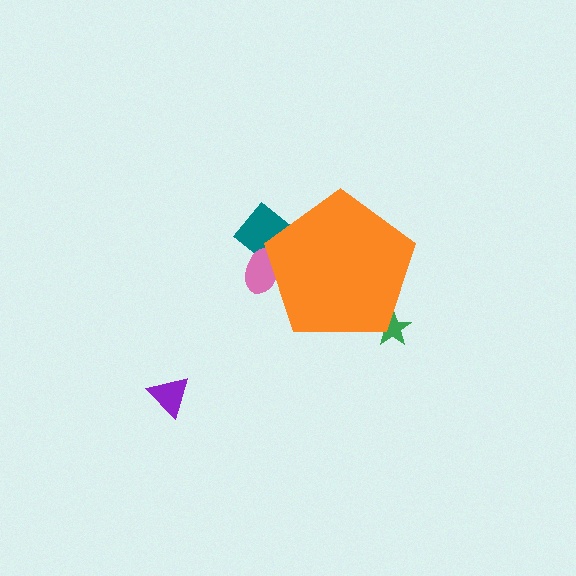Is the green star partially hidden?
Yes, the green star is partially hidden behind the orange pentagon.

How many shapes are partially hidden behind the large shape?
3 shapes are partially hidden.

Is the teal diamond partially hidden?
Yes, the teal diamond is partially hidden behind the orange pentagon.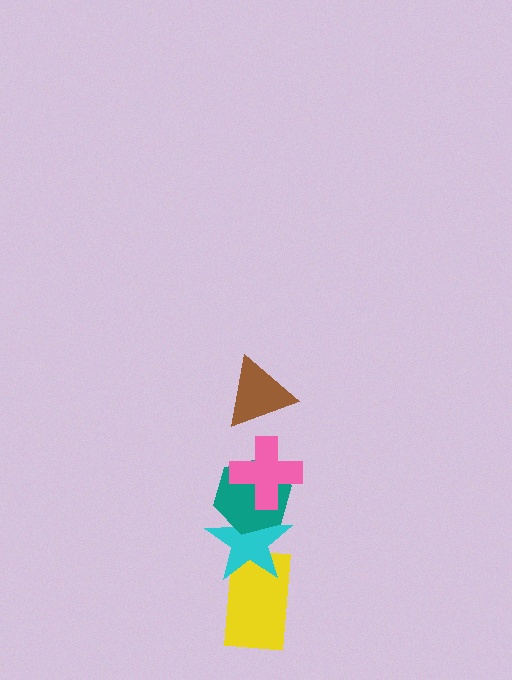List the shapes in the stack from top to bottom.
From top to bottom: the brown triangle, the pink cross, the teal hexagon, the cyan star, the yellow rectangle.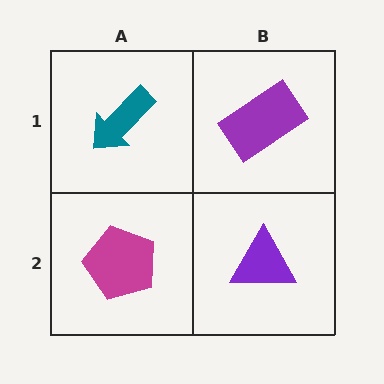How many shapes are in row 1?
2 shapes.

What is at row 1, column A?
A teal arrow.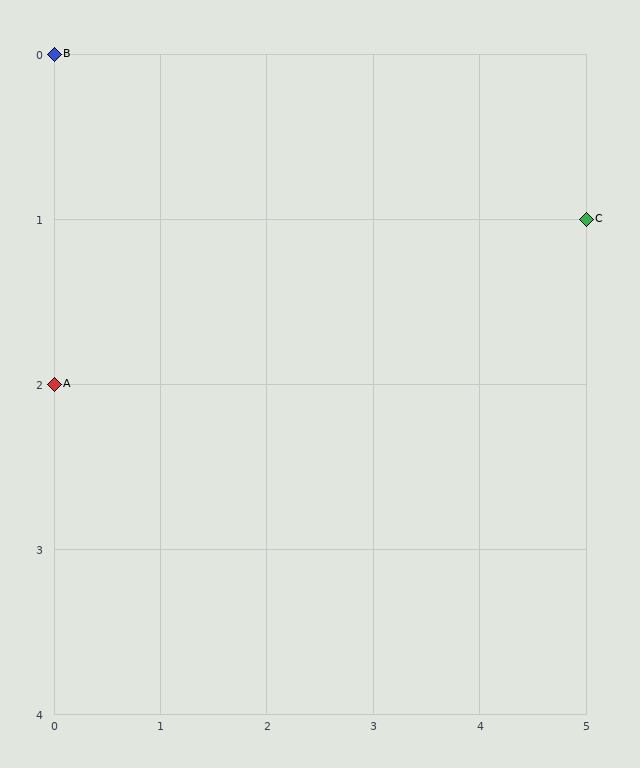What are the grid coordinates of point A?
Point A is at grid coordinates (0, 2).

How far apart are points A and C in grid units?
Points A and C are 5 columns and 1 row apart (about 5.1 grid units diagonally).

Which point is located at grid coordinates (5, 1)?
Point C is at (5, 1).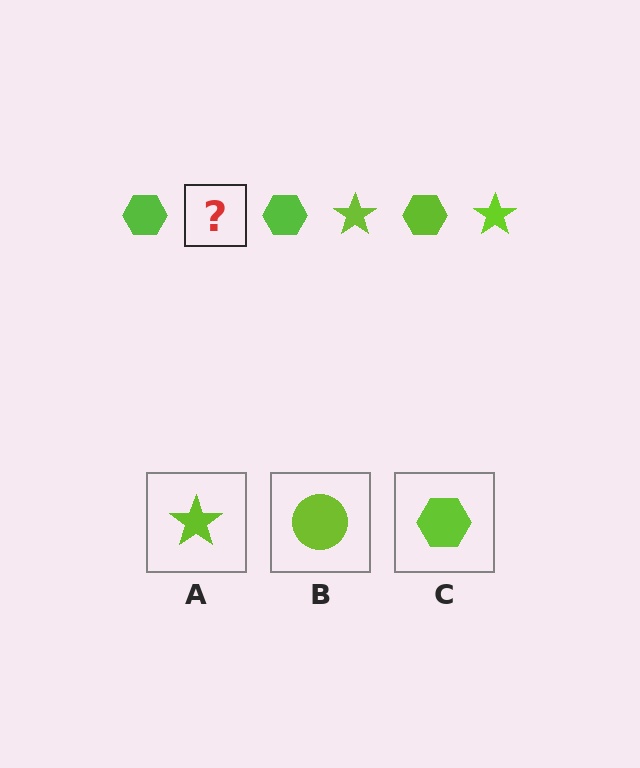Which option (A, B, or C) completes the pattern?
A.